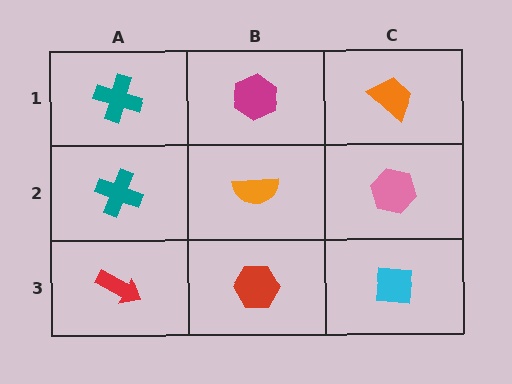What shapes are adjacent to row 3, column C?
A pink hexagon (row 2, column C), a red hexagon (row 3, column B).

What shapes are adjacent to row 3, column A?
A teal cross (row 2, column A), a red hexagon (row 3, column B).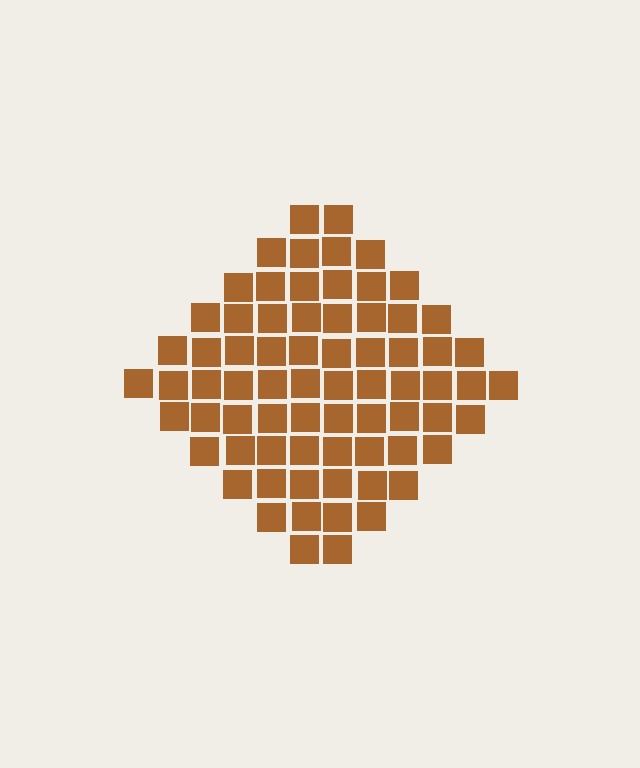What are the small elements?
The small elements are squares.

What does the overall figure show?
The overall figure shows a diamond.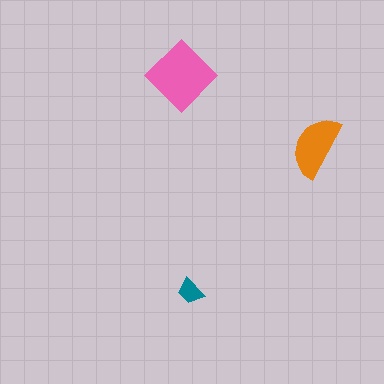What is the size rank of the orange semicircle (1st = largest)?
2nd.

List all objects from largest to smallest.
The pink diamond, the orange semicircle, the teal trapezoid.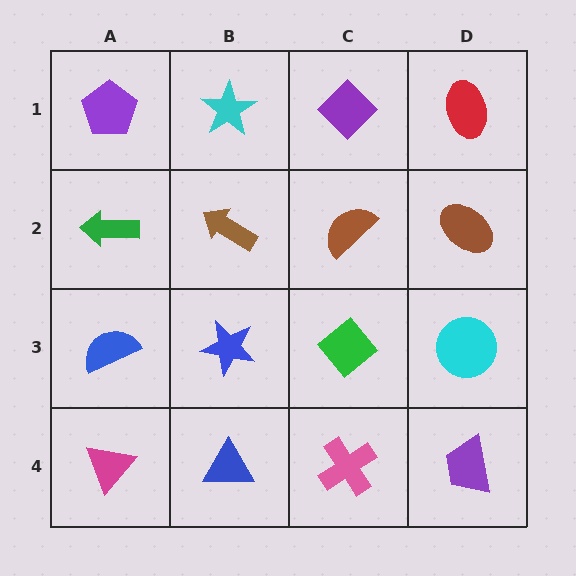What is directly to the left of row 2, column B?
A green arrow.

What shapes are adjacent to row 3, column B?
A brown arrow (row 2, column B), a blue triangle (row 4, column B), a blue semicircle (row 3, column A), a green diamond (row 3, column C).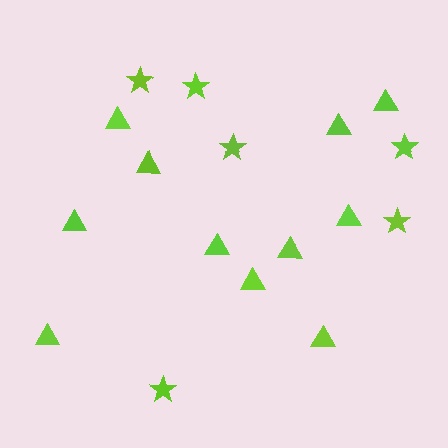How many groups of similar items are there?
There are 2 groups: one group of triangles (11) and one group of stars (6).